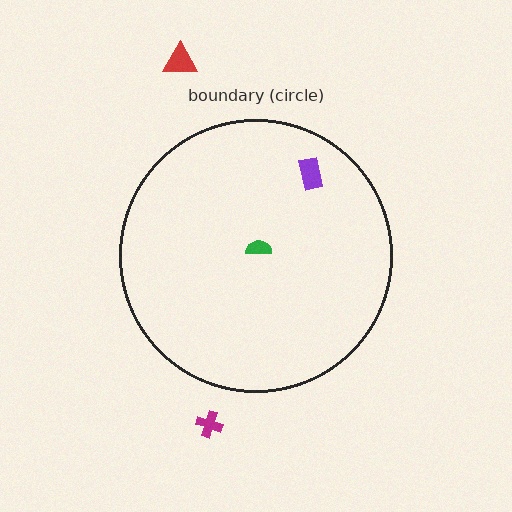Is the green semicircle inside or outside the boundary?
Inside.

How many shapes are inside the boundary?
2 inside, 2 outside.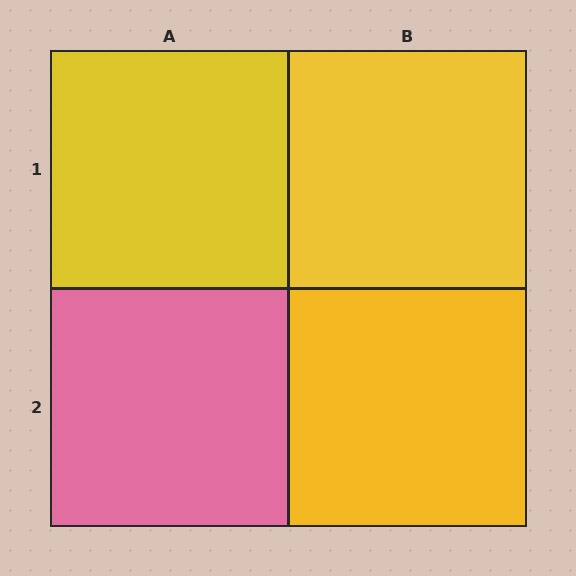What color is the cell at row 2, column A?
Pink.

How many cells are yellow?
3 cells are yellow.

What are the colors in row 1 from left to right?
Yellow, yellow.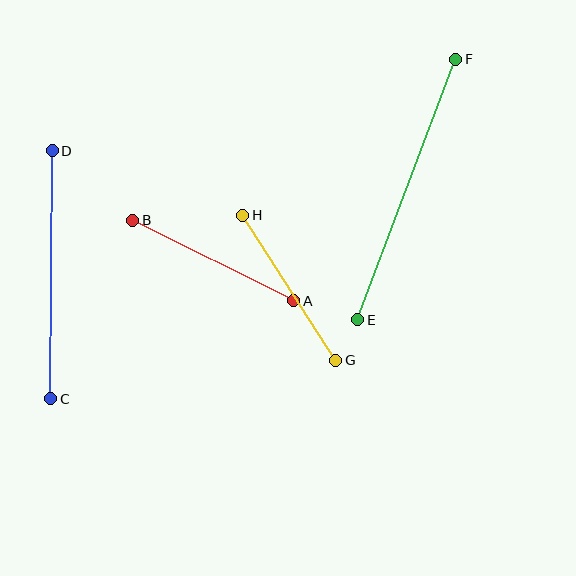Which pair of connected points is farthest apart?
Points E and F are farthest apart.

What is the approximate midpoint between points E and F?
The midpoint is at approximately (407, 189) pixels.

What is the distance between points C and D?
The distance is approximately 248 pixels.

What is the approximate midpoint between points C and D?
The midpoint is at approximately (51, 275) pixels.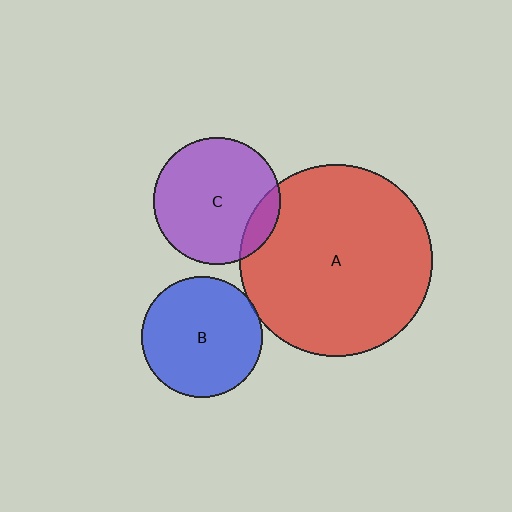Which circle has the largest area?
Circle A (red).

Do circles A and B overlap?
Yes.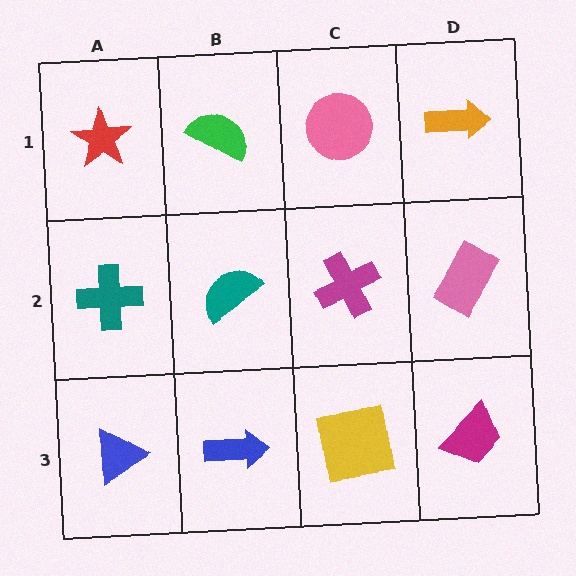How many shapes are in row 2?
4 shapes.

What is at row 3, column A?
A blue triangle.